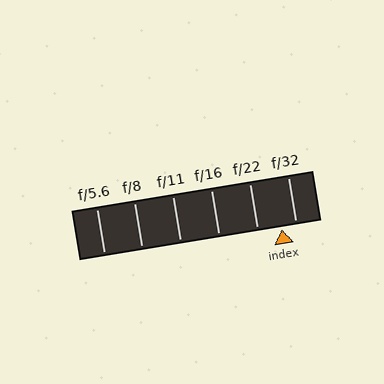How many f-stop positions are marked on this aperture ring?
There are 6 f-stop positions marked.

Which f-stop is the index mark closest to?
The index mark is closest to f/32.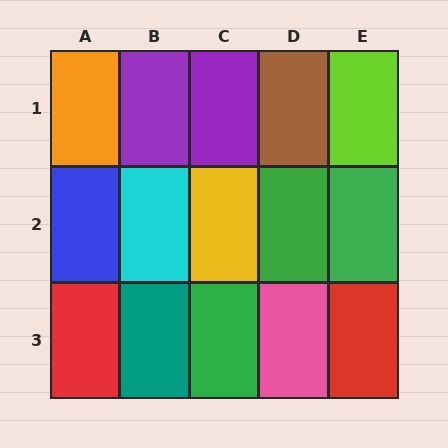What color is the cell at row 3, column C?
Green.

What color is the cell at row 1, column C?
Purple.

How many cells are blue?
1 cell is blue.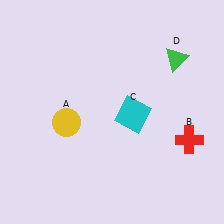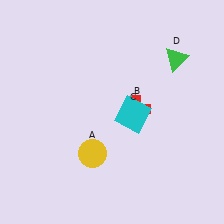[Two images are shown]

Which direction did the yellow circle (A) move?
The yellow circle (A) moved down.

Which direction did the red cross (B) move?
The red cross (B) moved left.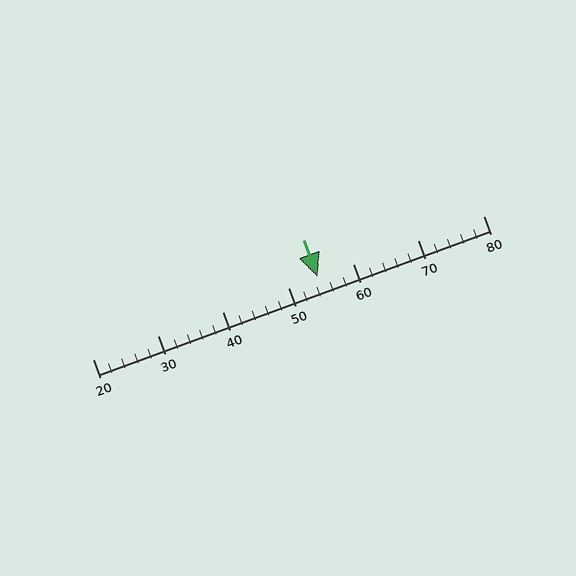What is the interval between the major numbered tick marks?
The major tick marks are spaced 10 units apart.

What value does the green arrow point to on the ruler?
The green arrow points to approximately 54.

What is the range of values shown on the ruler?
The ruler shows values from 20 to 80.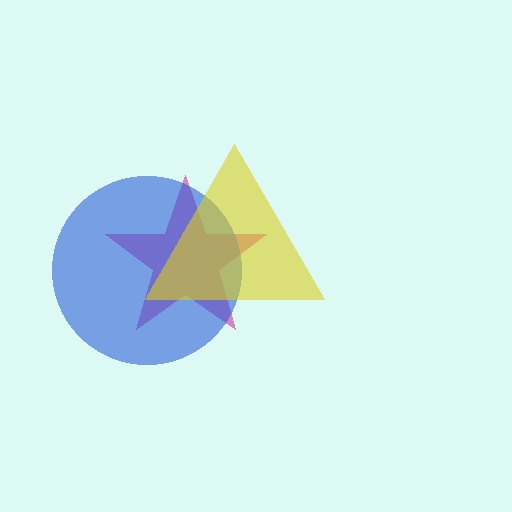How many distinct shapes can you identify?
There are 3 distinct shapes: a magenta star, a blue circle, a yellow triangle.